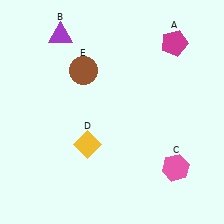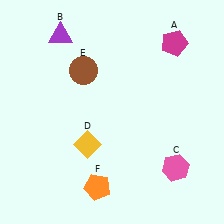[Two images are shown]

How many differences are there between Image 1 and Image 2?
There is 1 difference between the two images.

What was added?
An orange pentagon (F) was added in Image 2.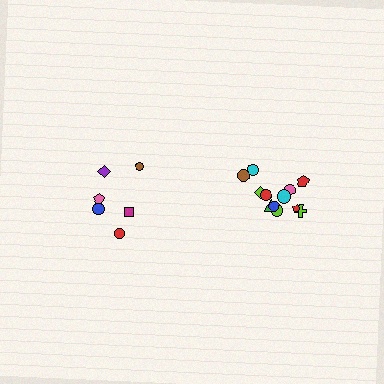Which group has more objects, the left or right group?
The right group.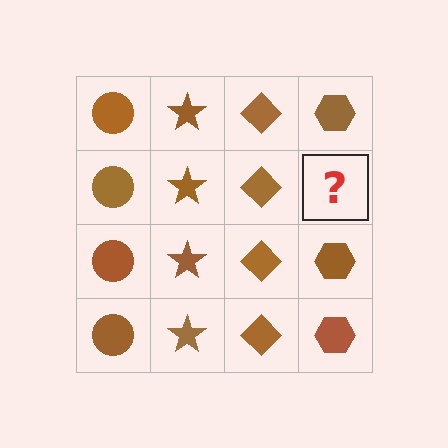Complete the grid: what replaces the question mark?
The question mark should be replaced with a brown hexagon.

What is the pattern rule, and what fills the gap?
The rule is that each column has a consistent shape. The gap should be filled with a brown hexagon.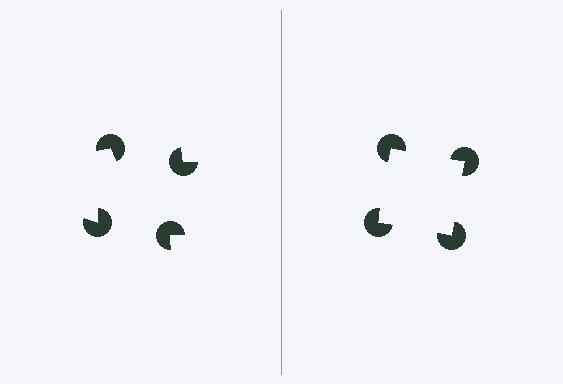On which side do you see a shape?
An illusory square appears on the right side. On the left side the wedge cuts are rotated, so no coherent shape forms.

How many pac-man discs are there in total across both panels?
8 — 4 on each side.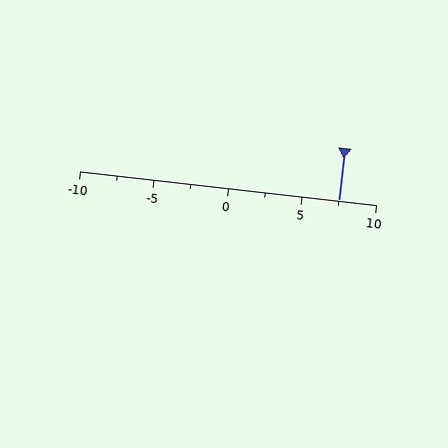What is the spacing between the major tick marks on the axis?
The major ticks are spaced 5 apart.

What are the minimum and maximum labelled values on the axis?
The axis runs from -10 to 10.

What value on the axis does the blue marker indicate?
The marker indicates approximately 7.5.